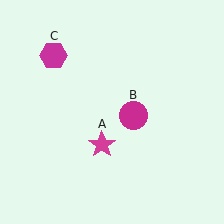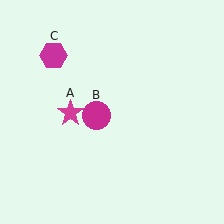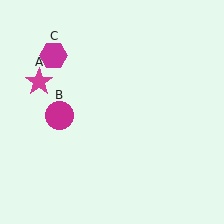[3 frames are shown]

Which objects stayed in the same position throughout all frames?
Magenta hexagon (object C) remained stationary.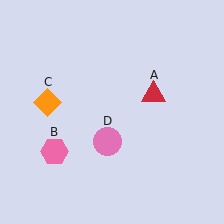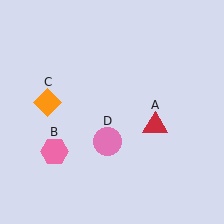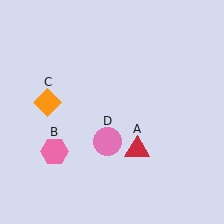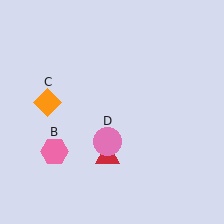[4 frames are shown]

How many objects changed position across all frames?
1 object changed position: red triangle (object A).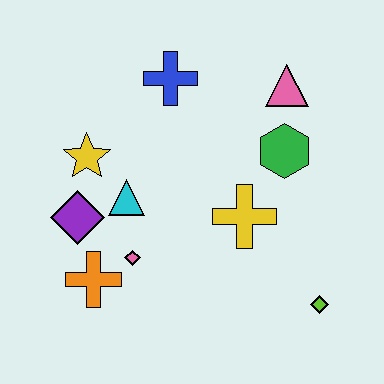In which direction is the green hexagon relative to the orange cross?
The green hexagon is to the right of the orange cross.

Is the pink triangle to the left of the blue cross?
No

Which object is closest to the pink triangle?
The green hexagon is closest to the pink triangle.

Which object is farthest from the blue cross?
The lime diamond is farthest from the blue cross.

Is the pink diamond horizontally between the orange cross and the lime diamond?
Yes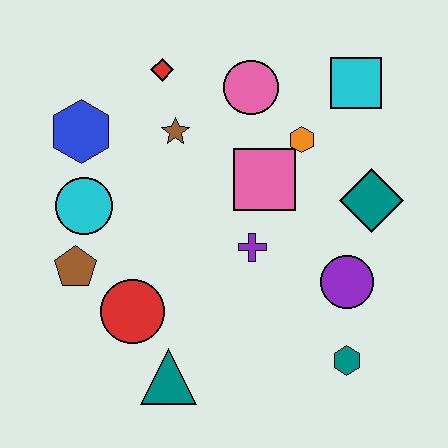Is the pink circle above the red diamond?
No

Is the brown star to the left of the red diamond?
No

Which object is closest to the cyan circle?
The brown pentagon is closest to the cyan circle.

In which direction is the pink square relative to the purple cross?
The pink square is above the purple cross.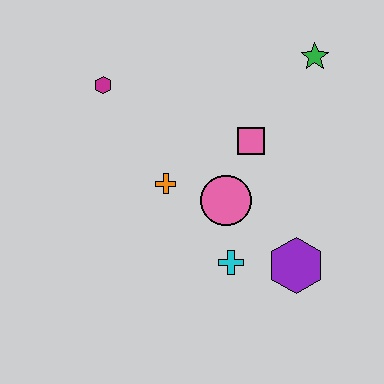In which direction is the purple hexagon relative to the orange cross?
The purple hexagon is to the right of the orange cross.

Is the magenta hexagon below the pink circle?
No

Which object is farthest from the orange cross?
The green star is farthest from the orange cross.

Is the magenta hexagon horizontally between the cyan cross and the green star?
No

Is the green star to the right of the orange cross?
Yes